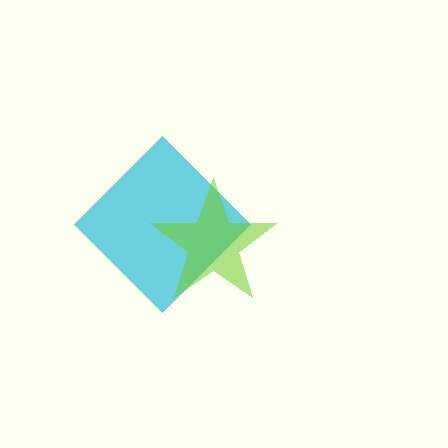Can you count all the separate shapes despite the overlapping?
Yes, there are 2 separate shapes.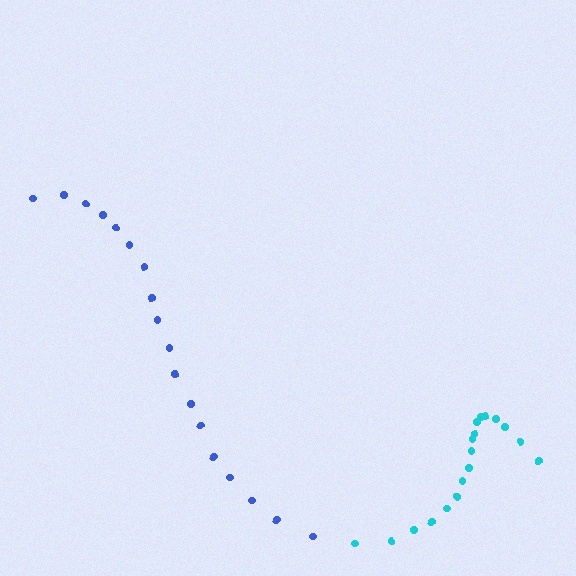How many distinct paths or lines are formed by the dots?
There are 2 distinct paths.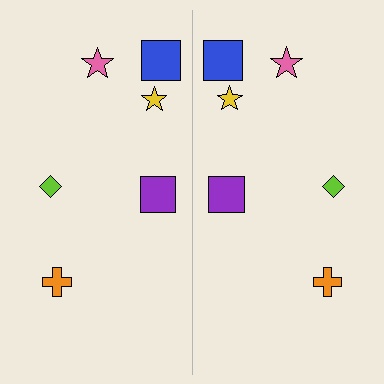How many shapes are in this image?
There are 12 shapes in this image.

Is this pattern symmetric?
Yes, this pattern has bilateral (reflection) symmetry.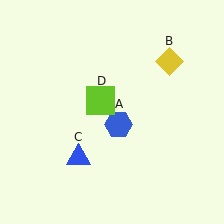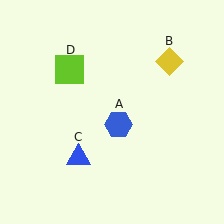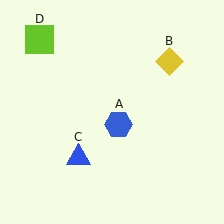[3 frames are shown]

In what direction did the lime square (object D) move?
The lime square (object D) moved up and to the left.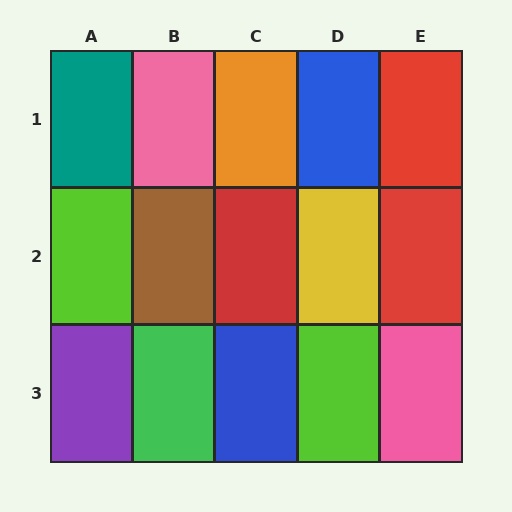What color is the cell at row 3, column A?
Purple.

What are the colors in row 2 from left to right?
Lime, brown, red, yellow, red.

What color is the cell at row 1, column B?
Pink.